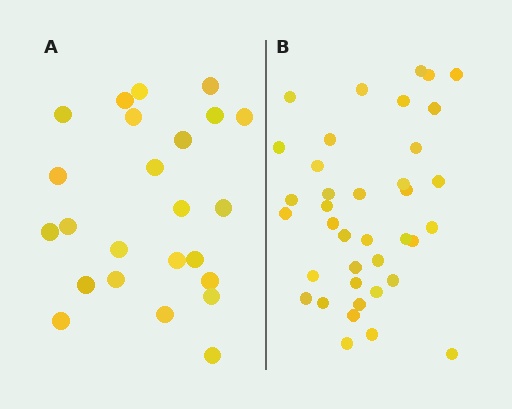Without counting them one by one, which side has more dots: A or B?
Region B (the right region) has more dots.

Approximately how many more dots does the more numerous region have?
Region B has approximately 15 more dots than region A.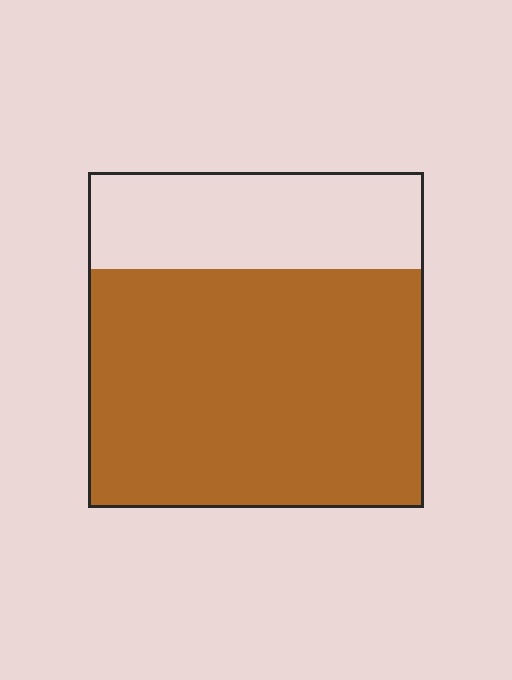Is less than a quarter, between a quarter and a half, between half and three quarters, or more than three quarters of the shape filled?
Between half and three quarters.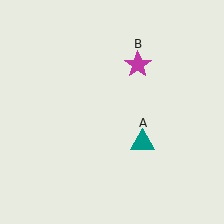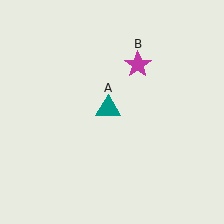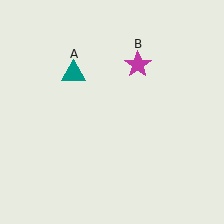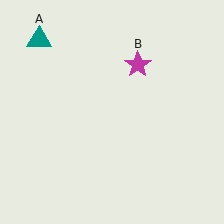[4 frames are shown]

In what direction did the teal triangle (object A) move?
The teal triangle (object A) moved up and to the left.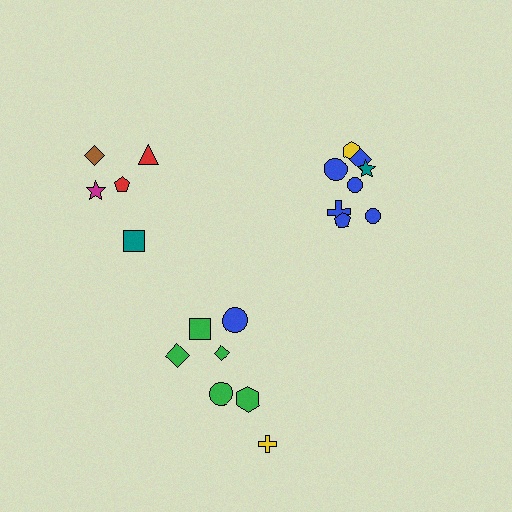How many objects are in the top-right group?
There are 8 objects.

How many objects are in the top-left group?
There are 5 objects.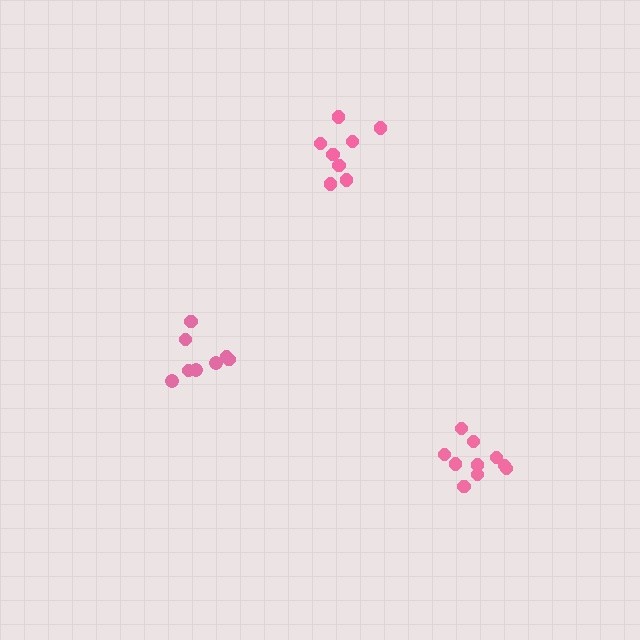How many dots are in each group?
Group 1: 10 dots, Group 2: 8 dots, Group 3: 8 dots (26 total).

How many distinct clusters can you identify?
There are 3 distinct clusters.